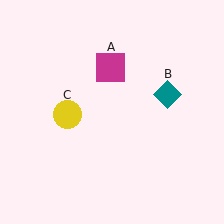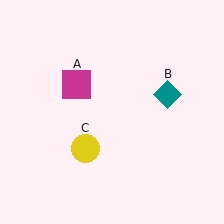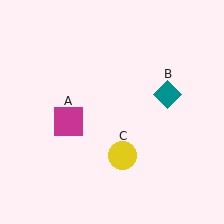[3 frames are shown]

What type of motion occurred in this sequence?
The magenta square (object A), yellow circle (object C) rotated counterclockwise around the center of the scene.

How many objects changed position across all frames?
2 objects changed position: magenta square (object A), yellow circle (object C).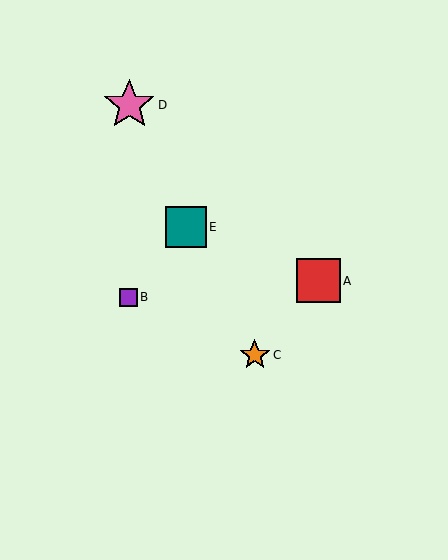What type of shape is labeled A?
Shape A is a red square.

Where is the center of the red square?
The center of the red square is at (319, 281).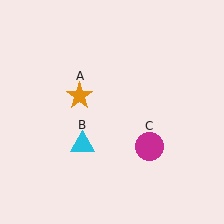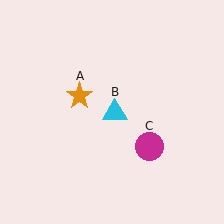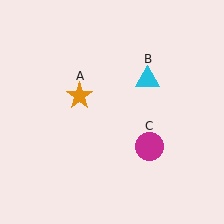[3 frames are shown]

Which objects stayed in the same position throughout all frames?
Orange star (object A) and magenta circle (object C) remained stationary.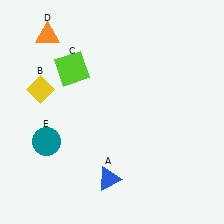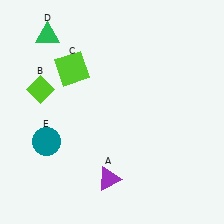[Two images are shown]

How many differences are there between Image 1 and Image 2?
There are 3 differences between the two images.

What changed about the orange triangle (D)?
In Image 1, D is orange. In Image 2, it changed to green.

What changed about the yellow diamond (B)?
In Image 1, B is yellow. In Image 2, it changed to lime.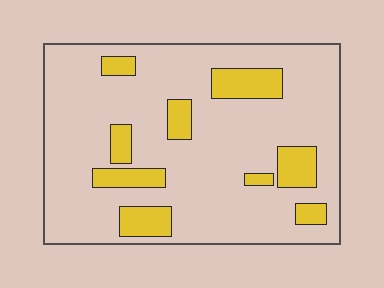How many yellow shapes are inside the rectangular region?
9.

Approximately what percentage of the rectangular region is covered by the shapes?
Approximately 20%.